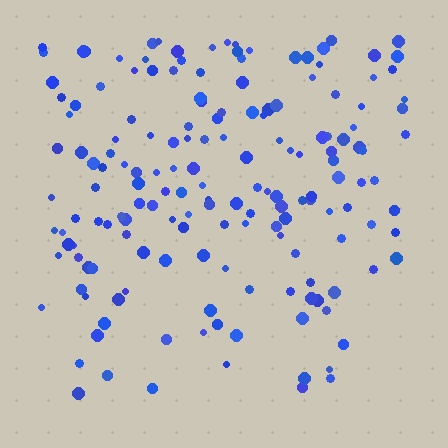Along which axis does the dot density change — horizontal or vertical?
Vertical.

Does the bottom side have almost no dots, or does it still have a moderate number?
Still a moderate number, just noticeably fewer than the top.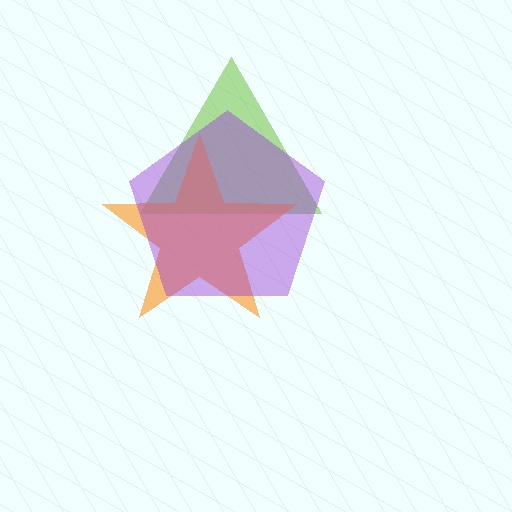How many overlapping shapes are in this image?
There are 3 overlapping shapes in the image.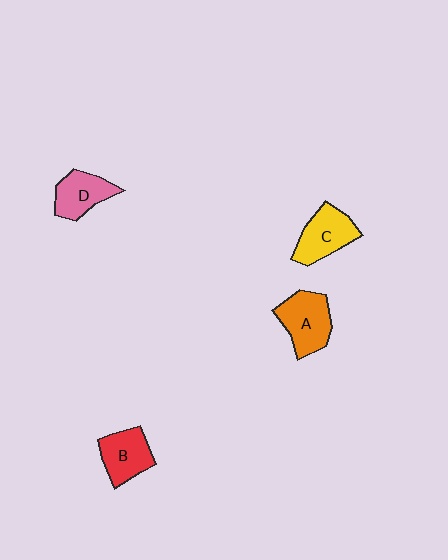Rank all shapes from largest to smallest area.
From largest to smallest: A (orange), C (yellow), B (red), D (pink).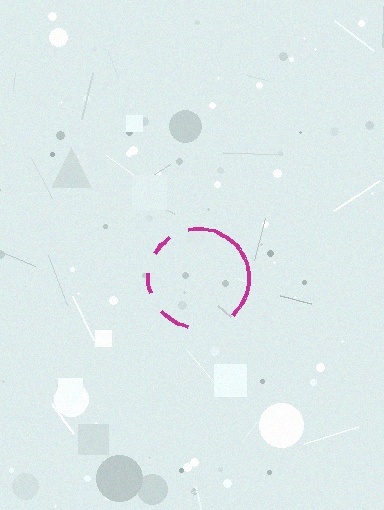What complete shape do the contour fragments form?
The contour fragments form a circle.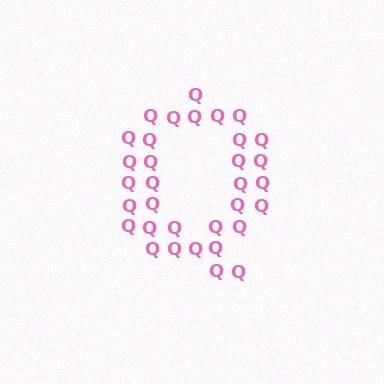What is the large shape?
The large shape is the letter Q.